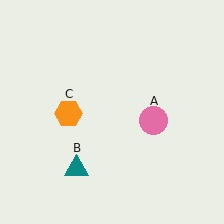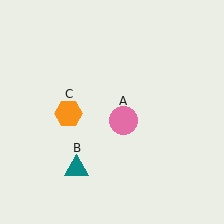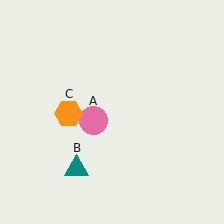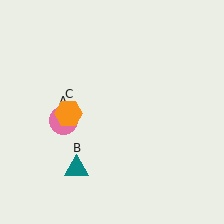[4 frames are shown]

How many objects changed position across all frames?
1 object changed position: pink circle (object A).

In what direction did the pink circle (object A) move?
The pink circle (object A) moved left.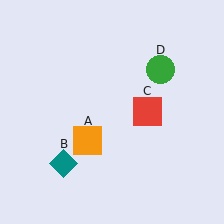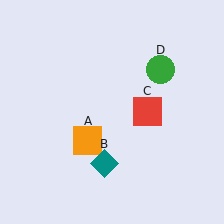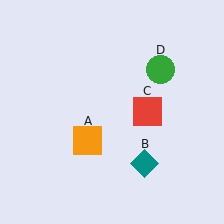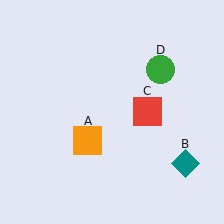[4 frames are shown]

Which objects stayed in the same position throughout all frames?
Orange square (object A) and red square (object C) and green circle (object D) remained stationary.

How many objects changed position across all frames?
1 object changed position: teal diamond (object B).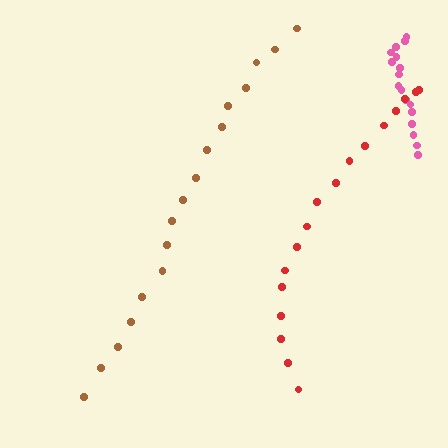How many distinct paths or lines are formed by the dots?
There are 3 distinct paths.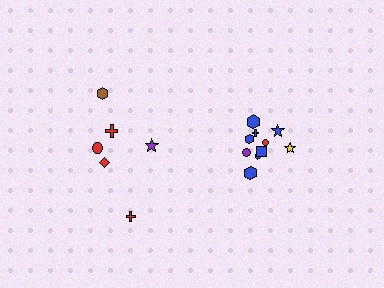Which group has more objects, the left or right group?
The right group.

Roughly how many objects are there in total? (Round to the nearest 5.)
Roughly 15 objects in total.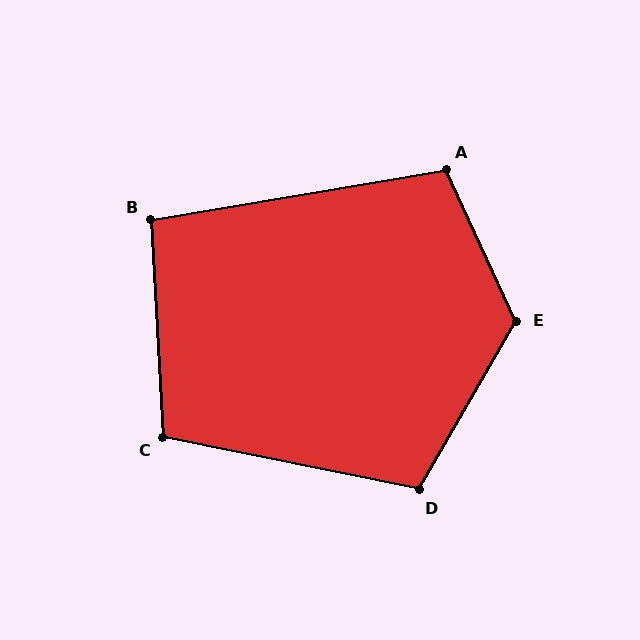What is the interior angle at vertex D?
Approximately 109 degrees (obtuse).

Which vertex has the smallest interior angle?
B, at approximately 97 degrees.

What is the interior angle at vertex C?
Approximately 104 degrees (obtuse).